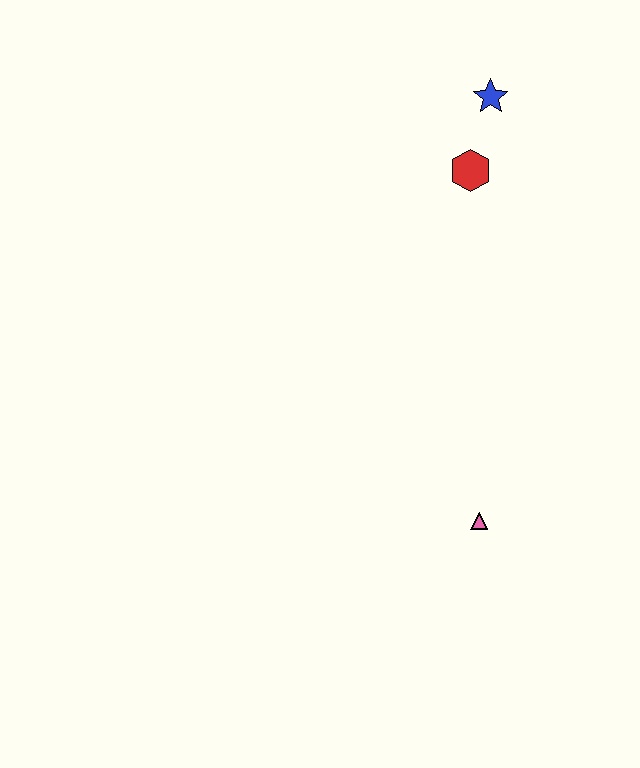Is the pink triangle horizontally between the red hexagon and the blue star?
Yes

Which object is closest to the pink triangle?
The red hexagon is closest to the pink triangle.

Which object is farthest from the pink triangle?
The blue star is farthest from the pink triangle.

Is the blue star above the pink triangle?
Yes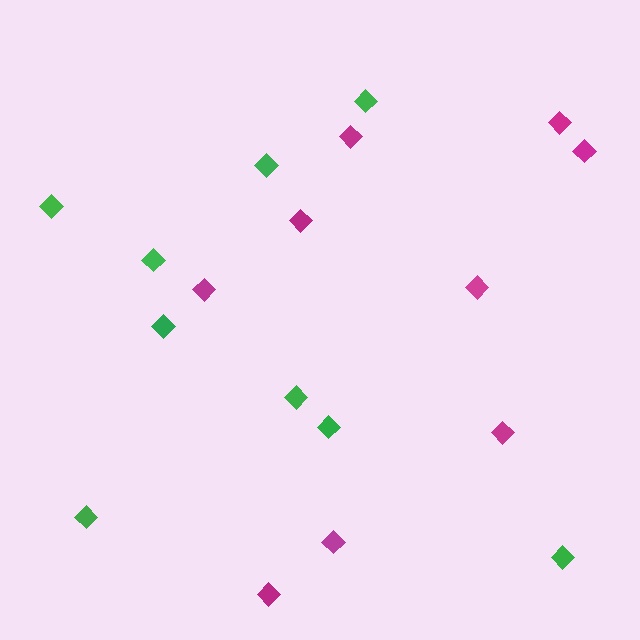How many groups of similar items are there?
There are 2 groups: one group of green diamonds (9) and one group of magenta diamonds (9).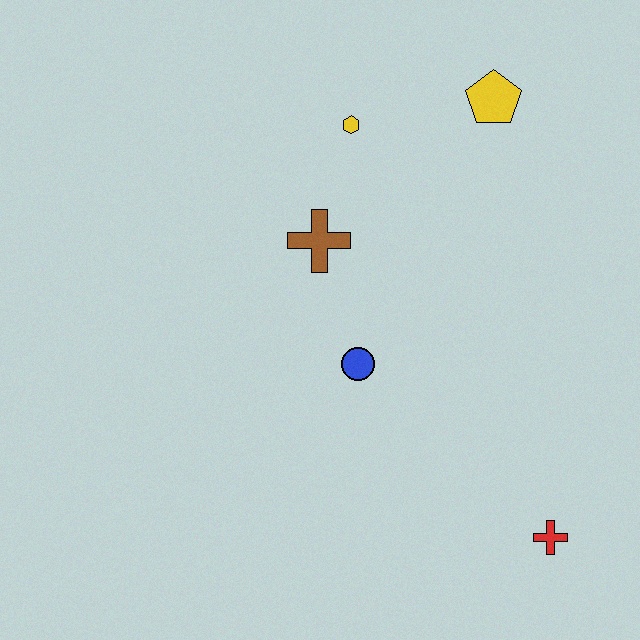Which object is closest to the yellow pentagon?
The yellow hexagon is closest to the yellow pentagon.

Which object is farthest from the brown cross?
The red cross is farthest from the brown cross.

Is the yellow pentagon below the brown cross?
No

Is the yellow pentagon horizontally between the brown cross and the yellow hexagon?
No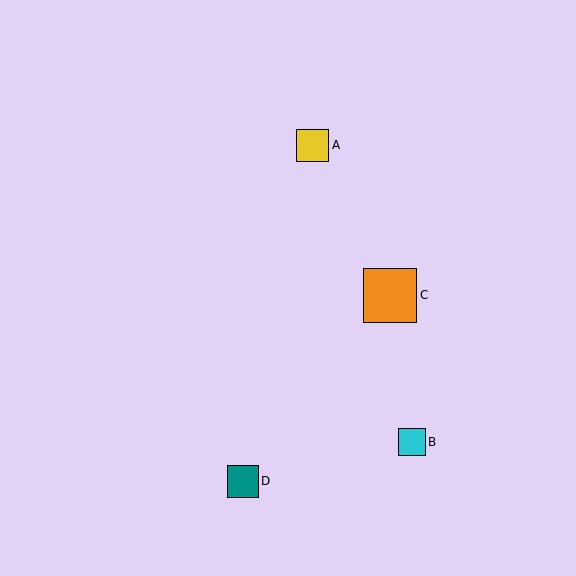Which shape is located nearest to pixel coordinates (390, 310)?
The orange square (labeled C) at (390, 295) is nearest to that location.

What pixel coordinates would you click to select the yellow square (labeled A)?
Click at (313, 145) to select the yellow square A.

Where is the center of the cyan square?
The center of the cyan square is at (412, 442).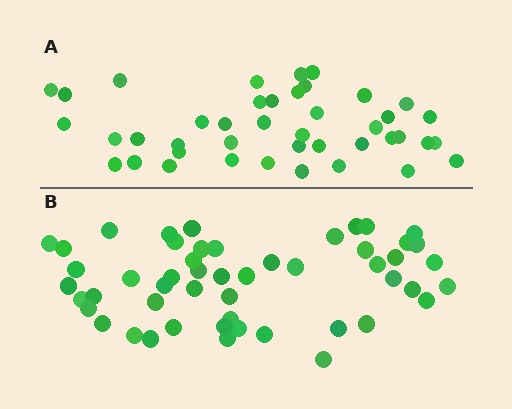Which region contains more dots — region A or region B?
Region B (the bottom region) has more dots.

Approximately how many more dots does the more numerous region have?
Region B has roughly 8 or so more dots than region A.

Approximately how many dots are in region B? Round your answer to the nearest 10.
About 50 dots. (The exact count is 51, which rounds to 50.)